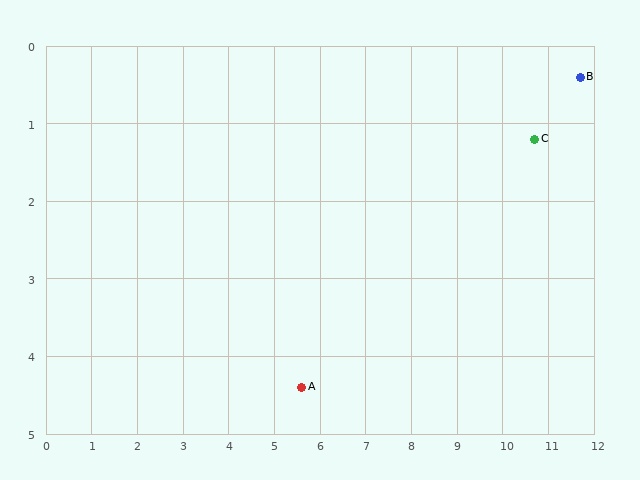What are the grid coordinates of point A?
Point A is at approximately (5.6, 4.4).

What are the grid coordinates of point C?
Point C is at approximately (10.7, 1.2).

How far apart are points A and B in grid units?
Points A and B are about 7.3 grid units apart.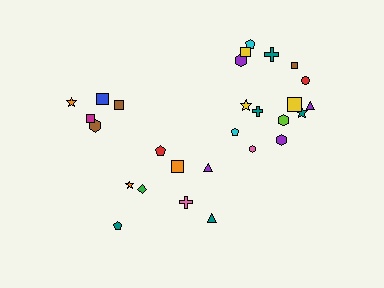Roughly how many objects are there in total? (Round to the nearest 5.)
Roughly 30 objects in total.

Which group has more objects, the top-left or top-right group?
The top-right group.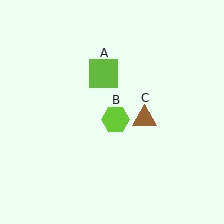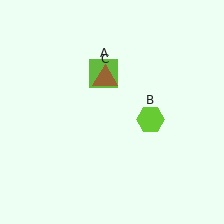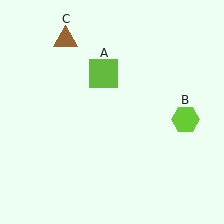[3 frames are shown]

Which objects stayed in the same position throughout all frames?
Lime square (object A) remained stationary.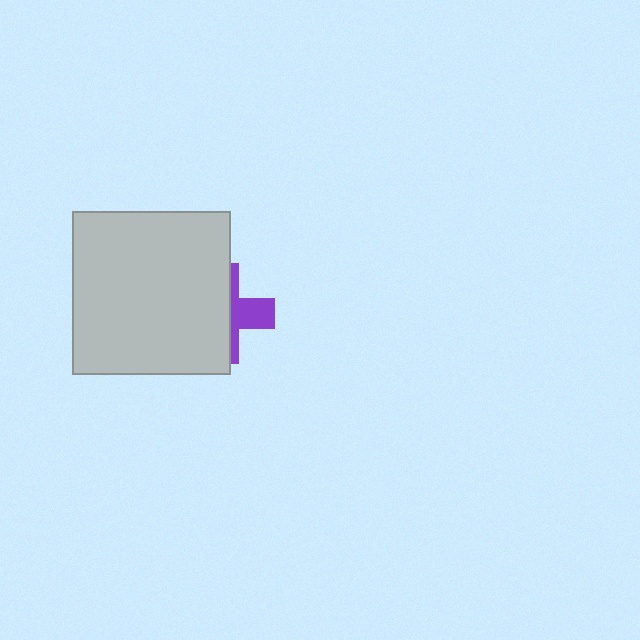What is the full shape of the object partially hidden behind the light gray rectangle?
The partially hidden object is a purple cross.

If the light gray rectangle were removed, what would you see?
You would see the complete purple cross.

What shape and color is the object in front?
The object in front is a light gray rectangle.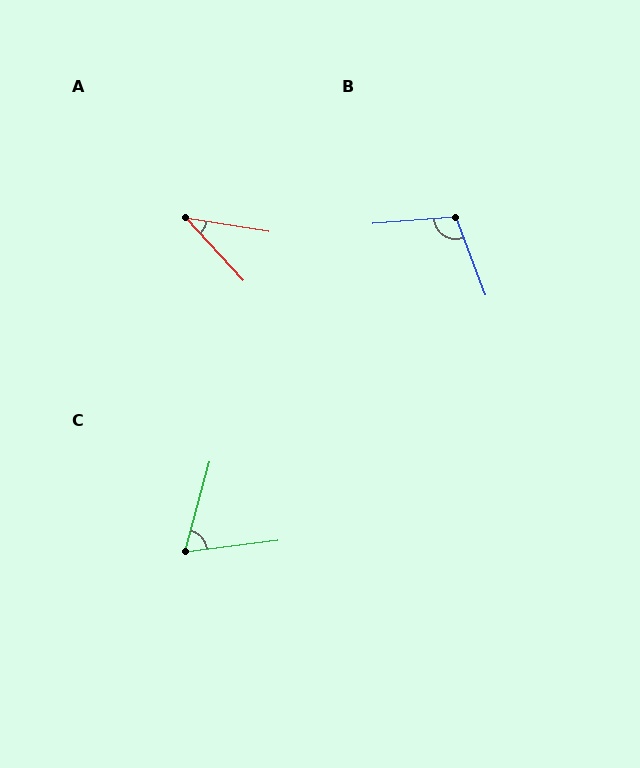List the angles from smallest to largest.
A (39°), C (67°), B (106°).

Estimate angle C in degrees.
Approximately 67 degrees.